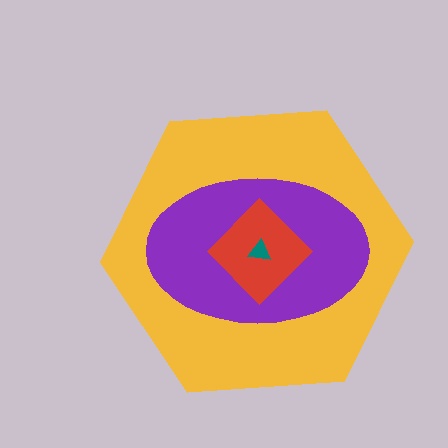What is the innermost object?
The teal triangle.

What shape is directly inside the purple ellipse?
The red diamond.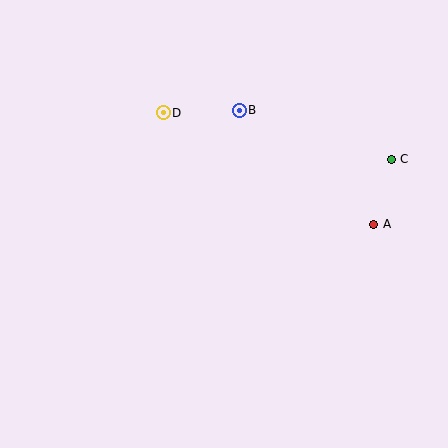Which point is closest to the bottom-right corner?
Point A is closest to the bottom-right corner.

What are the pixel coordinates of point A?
Point A is at (374, 224).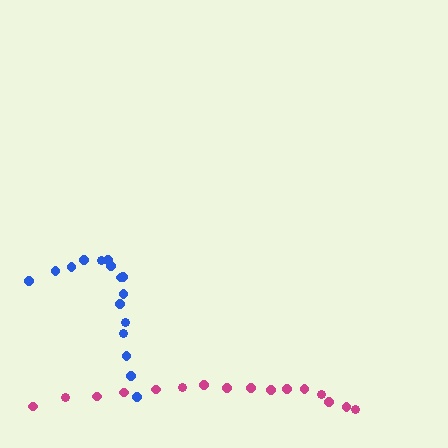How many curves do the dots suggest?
There are 2 distinct paths.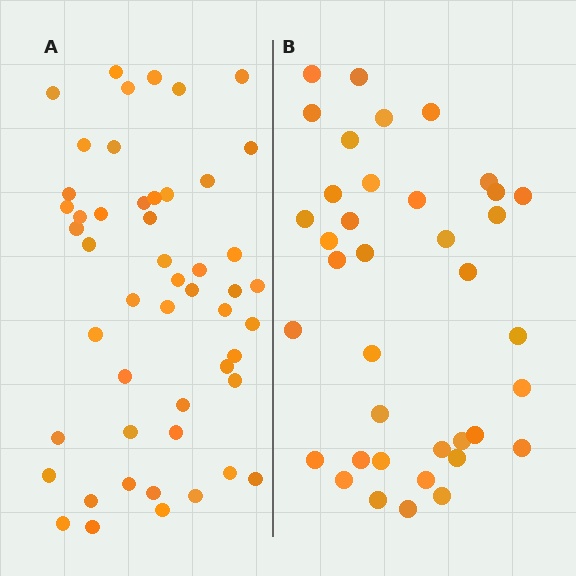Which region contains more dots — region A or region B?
Region A (the left region) has more dots.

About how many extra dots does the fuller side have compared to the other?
Region A has roughly 12 or so more dots than region B.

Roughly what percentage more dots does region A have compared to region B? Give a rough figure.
About 30% more.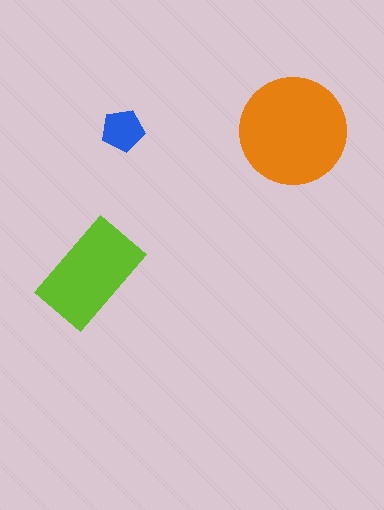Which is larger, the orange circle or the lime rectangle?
The orange circle.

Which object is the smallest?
The blue pentagon.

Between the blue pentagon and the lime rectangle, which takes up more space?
The lime rectangle.